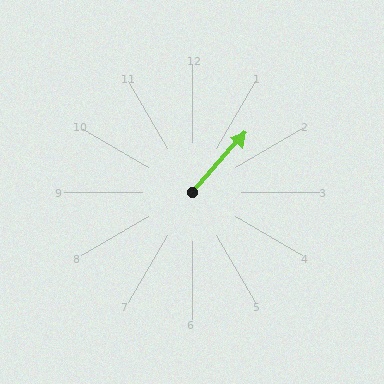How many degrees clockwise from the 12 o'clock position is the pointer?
Approximately 42 degrees.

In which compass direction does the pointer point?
Northeast.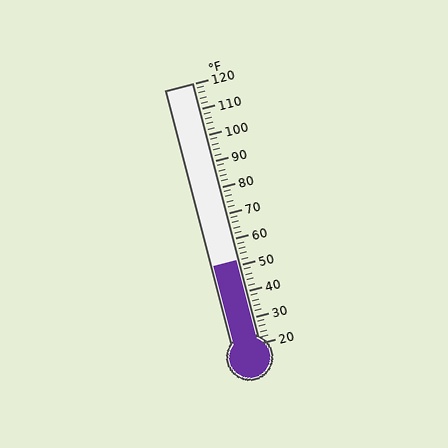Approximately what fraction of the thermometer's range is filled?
The thermometer is filled to approximately 30% of its range.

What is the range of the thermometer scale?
The thermometer scale ranges from 20°F to 120°F.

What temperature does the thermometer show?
The thermometer shows approximately 52°F.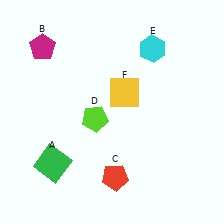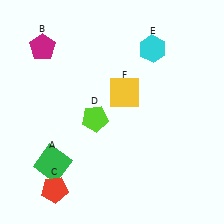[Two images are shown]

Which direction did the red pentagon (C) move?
The red pentagon (C) moved left.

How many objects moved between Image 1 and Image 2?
1 object moved between the two images.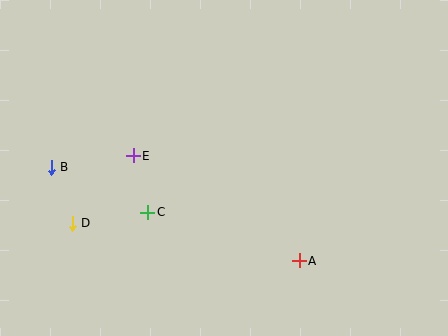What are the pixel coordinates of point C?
Point C is at (148, 212).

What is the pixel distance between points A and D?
The distance between A and D is 230 pixels.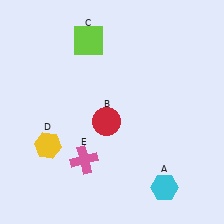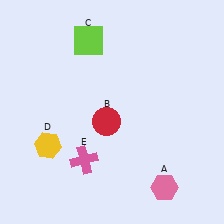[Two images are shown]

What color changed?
The hexagon (A) changed from cyan in Image 1 to pink in Image 2.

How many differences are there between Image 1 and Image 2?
There is 1 difference between the two images.